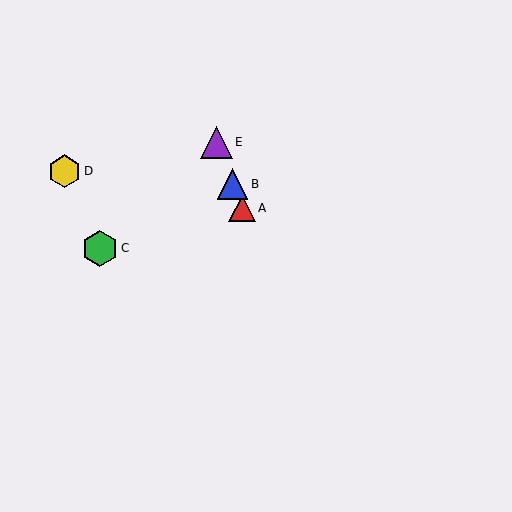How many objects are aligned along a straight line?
3 objects (A, B, E) are aligned along a straight line.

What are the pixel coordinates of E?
Object E is at (216, 142).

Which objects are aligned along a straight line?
Objects A, B, E are aligned along a straight line.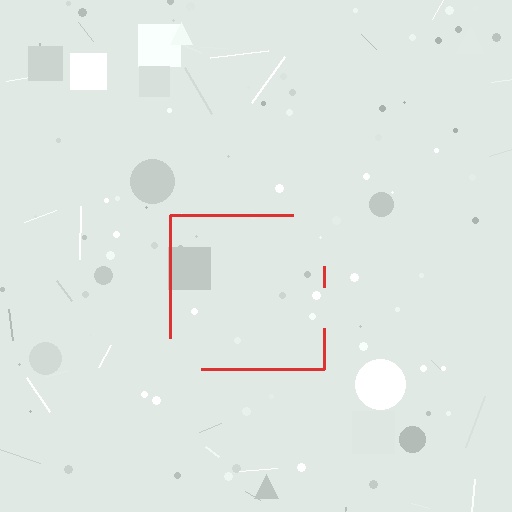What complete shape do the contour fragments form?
The contour fragments form a square.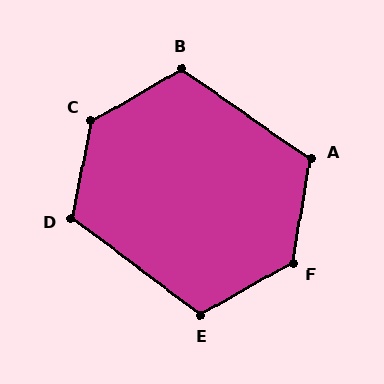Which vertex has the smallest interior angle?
E, at approximately 114 degrees.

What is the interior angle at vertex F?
Approximately 129 degrees (obtuse).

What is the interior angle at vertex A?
Approximately 115 degrees (obtuse).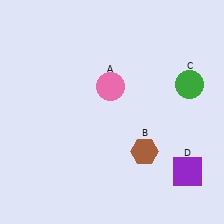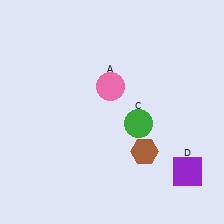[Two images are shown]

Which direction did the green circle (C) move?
The green circle (C) moved left.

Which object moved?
The green circle (C) moved left.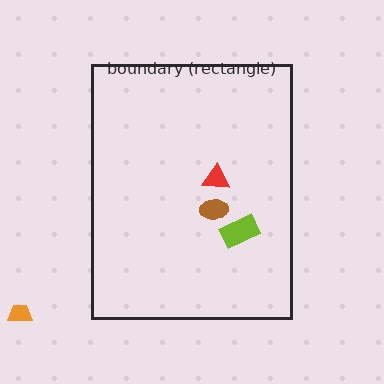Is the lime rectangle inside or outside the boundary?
Inside.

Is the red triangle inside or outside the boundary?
Inside.